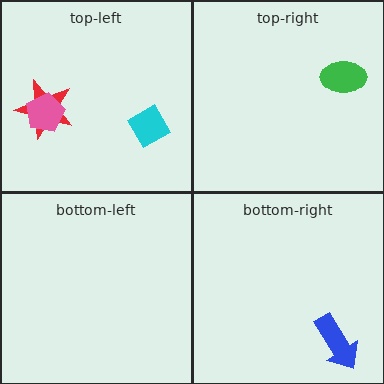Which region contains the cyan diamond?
The top-left region.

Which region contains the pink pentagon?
The top-left region.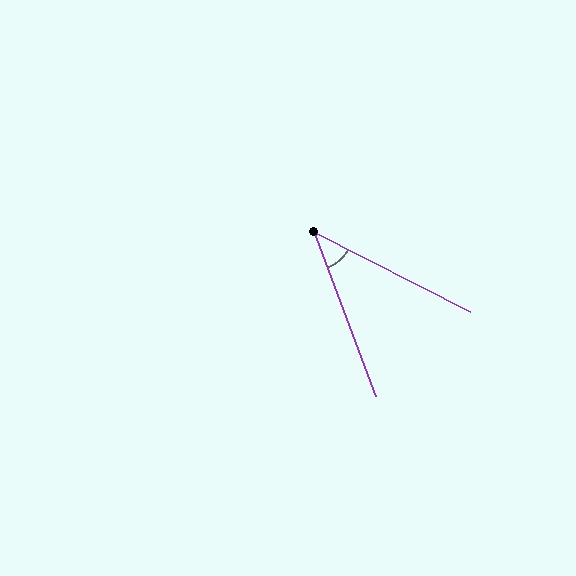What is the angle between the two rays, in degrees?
Approximately 42 degrees.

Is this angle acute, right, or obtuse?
It is acute.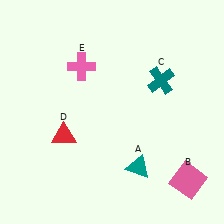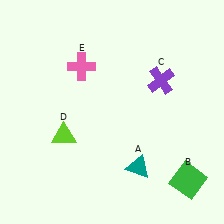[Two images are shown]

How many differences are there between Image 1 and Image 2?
There are 3 differences between the two images.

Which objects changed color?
B changed from pink to green. C changed from teal to purple. D changed from red to lime.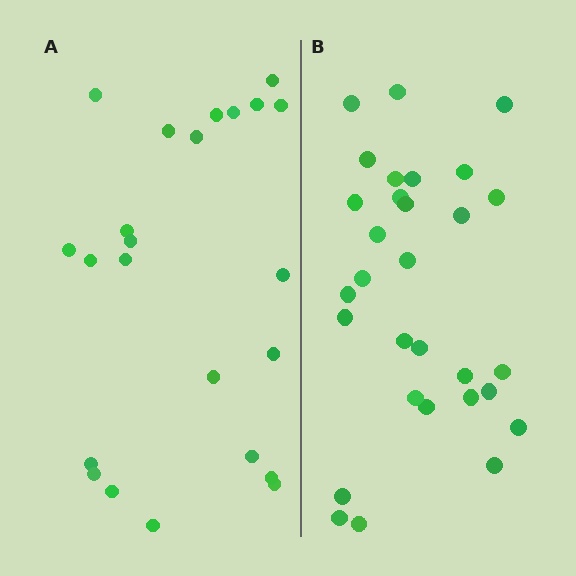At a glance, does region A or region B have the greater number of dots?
Region B (the right region) has more dots.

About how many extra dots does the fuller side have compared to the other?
Region B has roughly 8 or so more dots than region A.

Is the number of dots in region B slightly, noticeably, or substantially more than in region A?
Region B has noticeably more, but not dramatically so. The ratio is roughly 1.3 to 1.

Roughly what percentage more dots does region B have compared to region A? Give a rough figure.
About 30% more.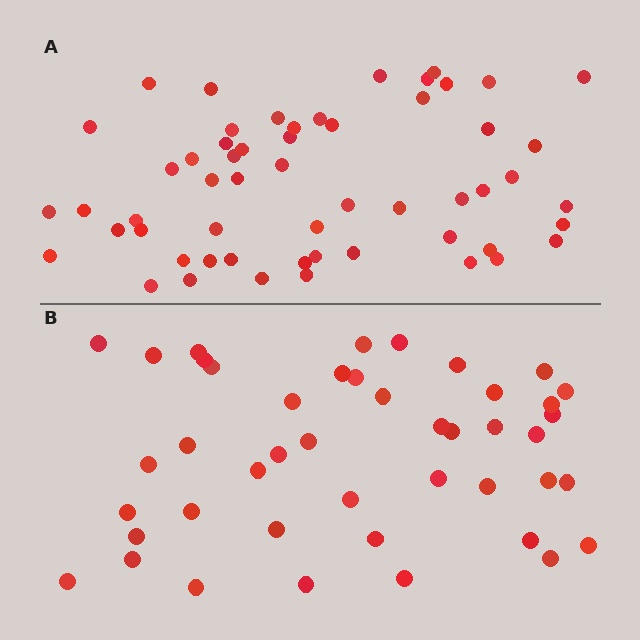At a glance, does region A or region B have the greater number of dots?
Region A (the top region) has more dots.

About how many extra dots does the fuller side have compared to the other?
Region A has roughly 12 or so more dots than region B.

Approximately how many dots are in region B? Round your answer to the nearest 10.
About 40 dots. (The exact count is 44, which rounds to 40.)